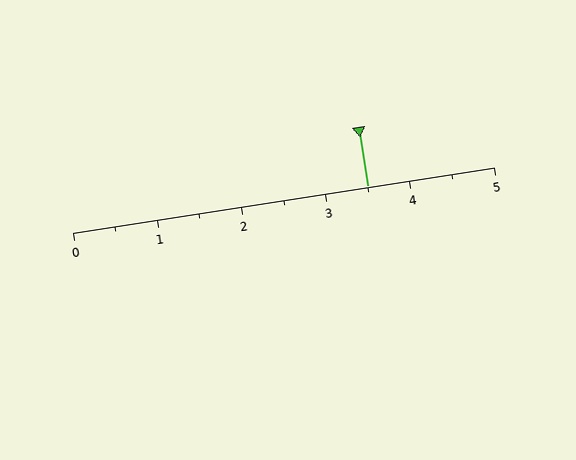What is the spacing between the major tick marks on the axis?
The major ticks are spaced 1 apart.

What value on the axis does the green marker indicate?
The marker indicates approximately 3.5.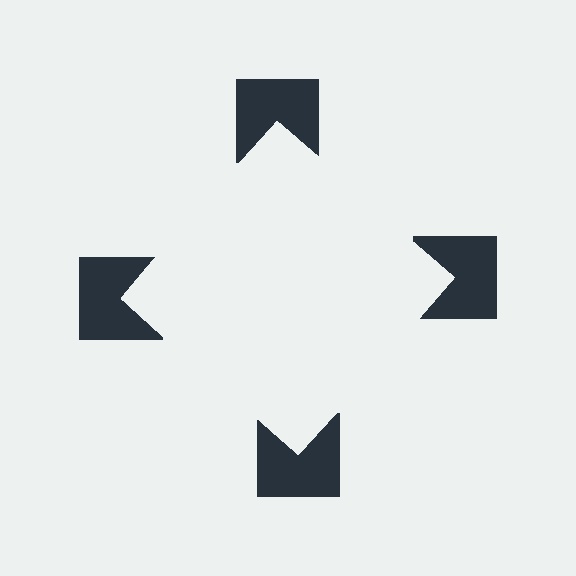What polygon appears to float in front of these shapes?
An illusory square — its edges are inferred from the aligned wedge cuts in the notched squares, not physically drawn.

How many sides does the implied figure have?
4 sides.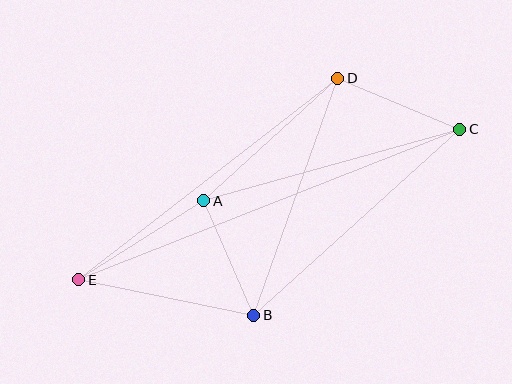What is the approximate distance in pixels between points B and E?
The distance between B and E is approximately 179 pixels.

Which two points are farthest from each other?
Points C and E are farthest from each other.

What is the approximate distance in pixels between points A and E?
The distance between A and E is approximately 148 pixels.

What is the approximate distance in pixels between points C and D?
The distance between C and D is approximately 132 pixels.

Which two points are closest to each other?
Points A and B are closest to each other.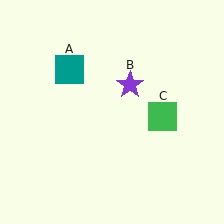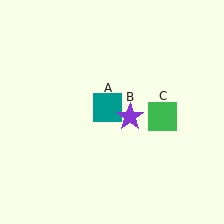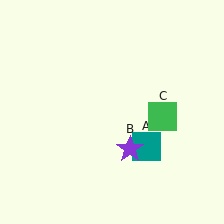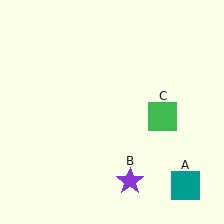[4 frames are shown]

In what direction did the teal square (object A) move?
The teal square (object A) moved down and to the right.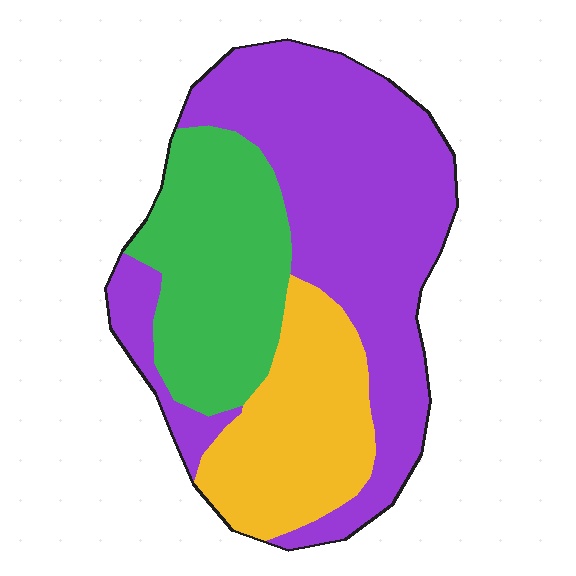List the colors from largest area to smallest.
From largest to smallest: purple, green, yellow.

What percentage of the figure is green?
Green takes up about one quarter (1/4) of the figure.